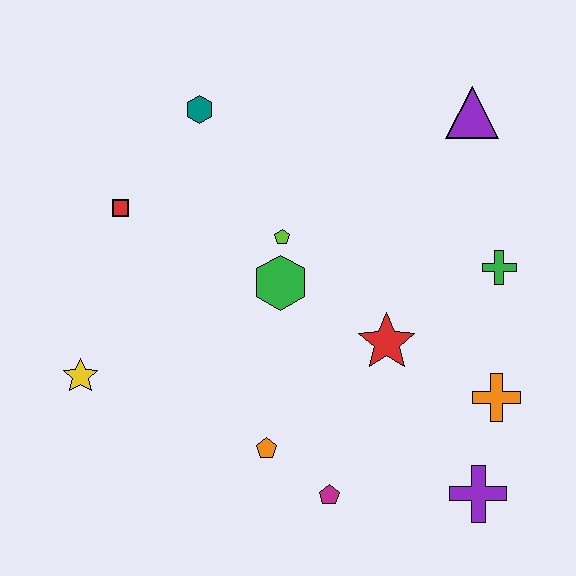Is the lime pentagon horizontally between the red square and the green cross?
Yes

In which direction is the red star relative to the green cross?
The red star is to the left of the green cross.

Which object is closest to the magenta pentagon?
The orange pentagon is closest to the magenta pentagon.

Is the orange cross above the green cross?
No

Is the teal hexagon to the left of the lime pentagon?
Yes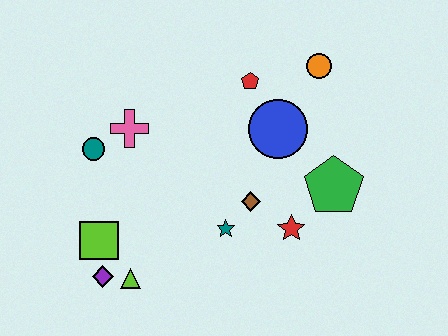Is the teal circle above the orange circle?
No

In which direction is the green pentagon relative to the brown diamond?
The green pentagon is to the right of the brown diamond.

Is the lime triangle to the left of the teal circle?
No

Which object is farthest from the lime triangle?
The orange circle is farthest from the lime triangle.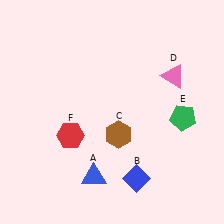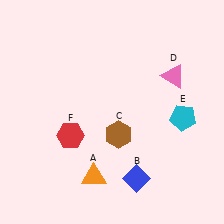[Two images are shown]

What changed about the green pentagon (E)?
In Image 1, E is green. In Image 2, it changed to cyan.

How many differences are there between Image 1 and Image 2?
There are 2 differences between the two images.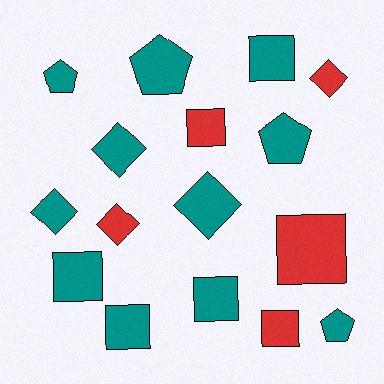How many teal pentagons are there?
There are 4 teal pentagons.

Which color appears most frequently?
Teal, with 11 objects.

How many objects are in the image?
There are 16 objects.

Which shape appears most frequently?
Square, with 7 objects.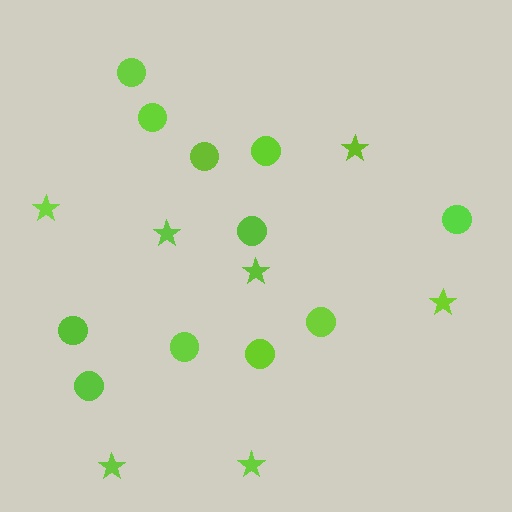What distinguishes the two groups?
There are 2 groups: one group of circles (11) and one group of stars (7).